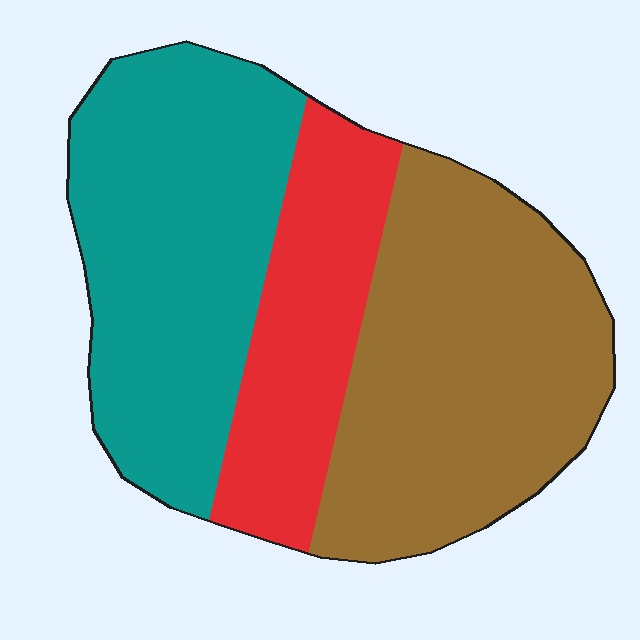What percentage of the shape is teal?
Teal covers around 40% of the shape.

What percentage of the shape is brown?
Brown covers around 40% of the shape.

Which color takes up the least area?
Red, at roughly 20%.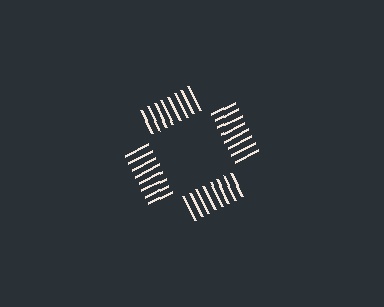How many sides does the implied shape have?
4 sides — the line-ends trace a square.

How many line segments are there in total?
32 — 8 along each of the 4 edges.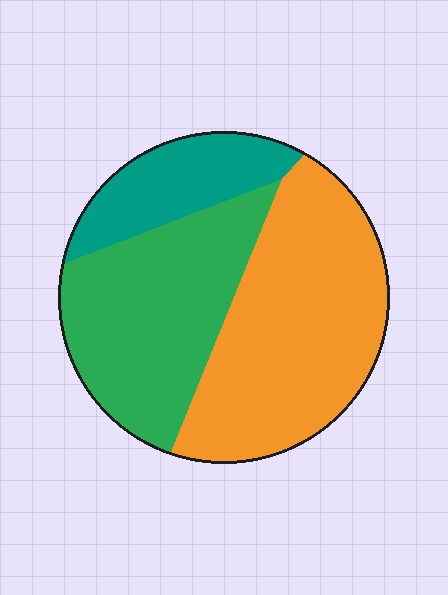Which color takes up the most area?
Orange, at roughly 45%.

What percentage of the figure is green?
Green covers about 35% of the figure.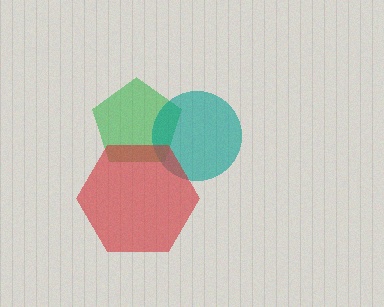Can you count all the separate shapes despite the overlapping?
Yes, there are 3 separate shapes.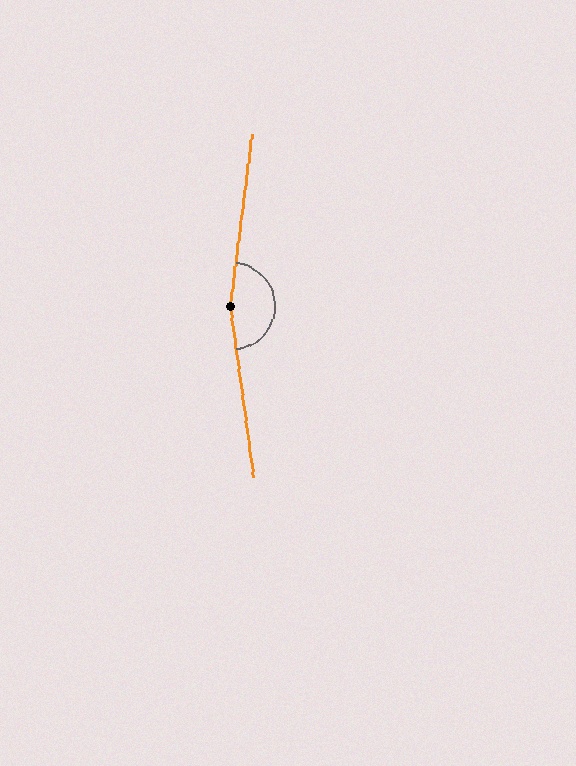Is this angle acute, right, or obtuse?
It is obtuse.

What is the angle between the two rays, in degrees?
Approximately 165 degrees.